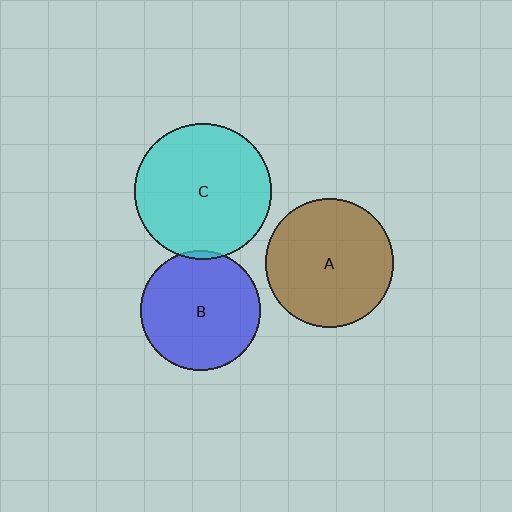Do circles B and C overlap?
Yes.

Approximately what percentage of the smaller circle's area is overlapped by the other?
Approximately 5%.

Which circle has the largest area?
Circle C (cyan).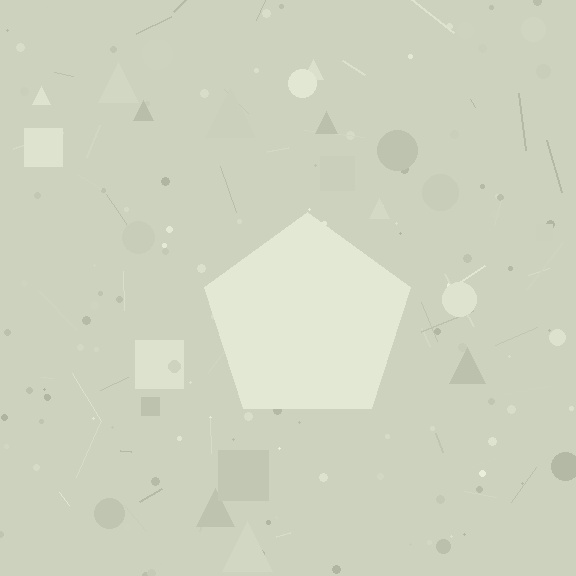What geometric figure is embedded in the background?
A pentagon is embedded in the background.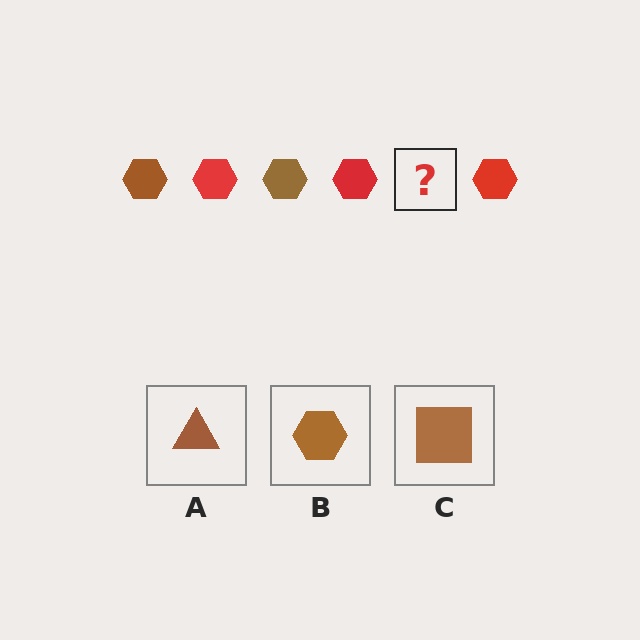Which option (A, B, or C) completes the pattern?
B.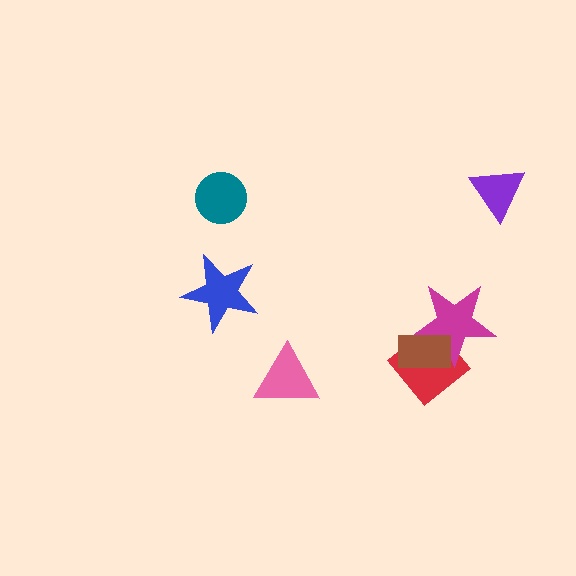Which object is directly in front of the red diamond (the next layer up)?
The magenta star is directly in front of the red diamond.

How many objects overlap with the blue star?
0 objects overlap with the blue star.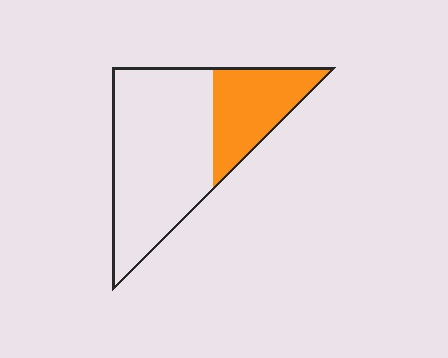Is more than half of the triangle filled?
No.